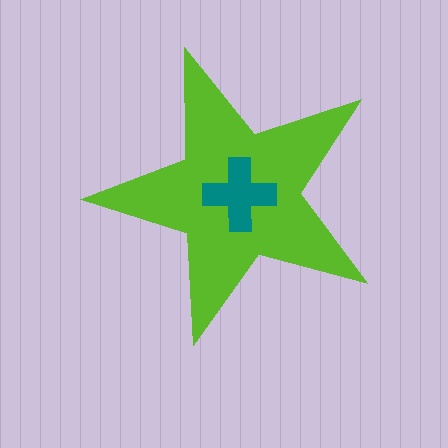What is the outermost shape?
The lime star.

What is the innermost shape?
The teal cross.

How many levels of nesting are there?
2.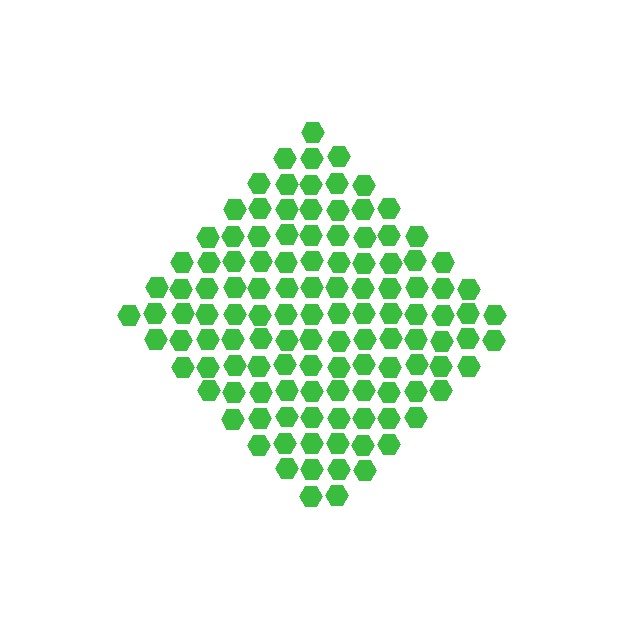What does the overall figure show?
The overall figure shows a diamond.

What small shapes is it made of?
It is made of small hexagons.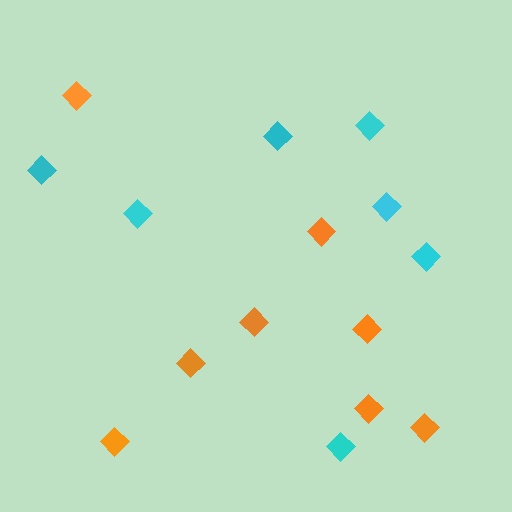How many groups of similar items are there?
There are 2 groups: one group of orange diamonds (8) and one group of cyan diamonds (7).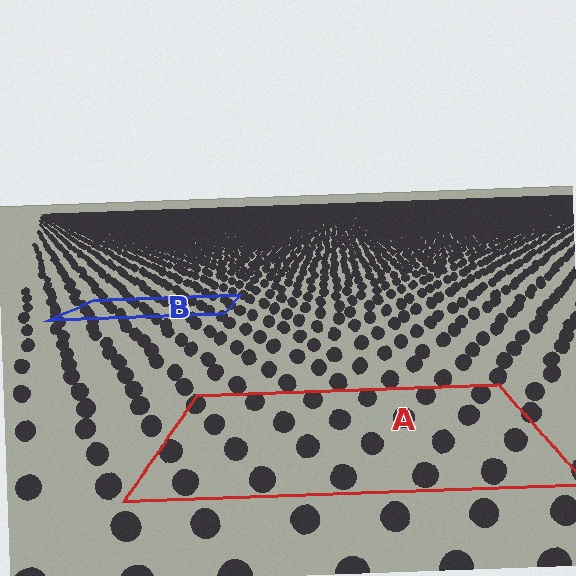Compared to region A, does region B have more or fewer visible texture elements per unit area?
Region B has more texture elements per unit area — they are packed more densely because it is farther away.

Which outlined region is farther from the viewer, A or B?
Region B is farther from the viewer — the texture elements inside it appear smaller and more densely packed.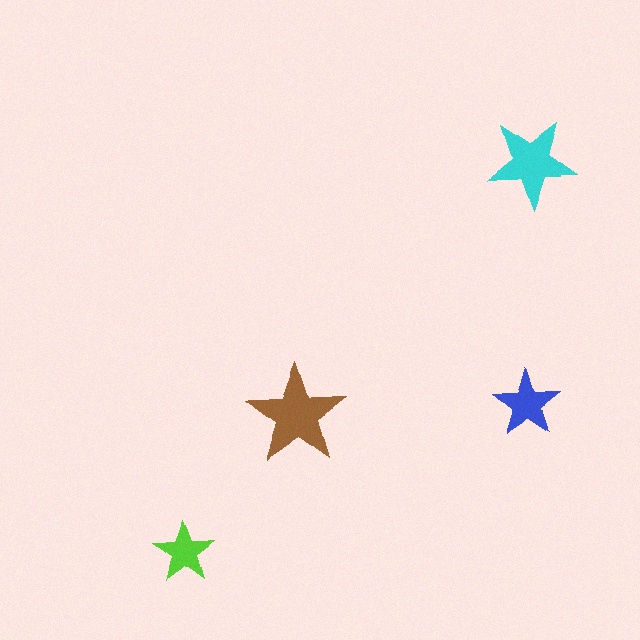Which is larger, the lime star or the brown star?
The brown one.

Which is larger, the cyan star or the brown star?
The brown one.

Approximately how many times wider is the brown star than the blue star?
About 1.5 times wider.